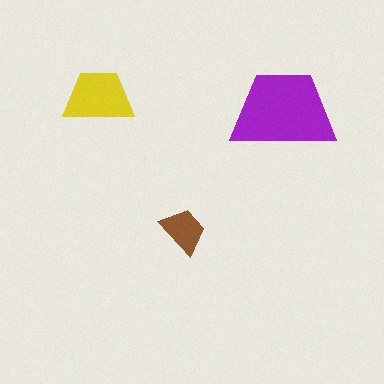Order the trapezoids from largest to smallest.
the purple one, the yellow one, the brown one.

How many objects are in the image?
There are 3 objects in the image.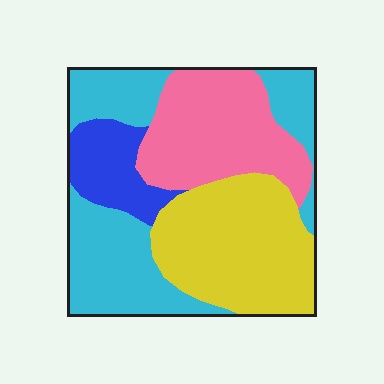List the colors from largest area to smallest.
From largest to smallest: cyan, yellow, pink, blue.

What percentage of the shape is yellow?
Yellow takes up about one third (1/3) of the shape.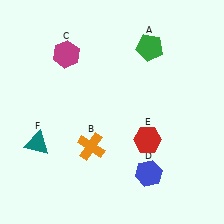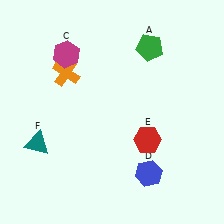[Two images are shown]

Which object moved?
The orange cross (B) moved up.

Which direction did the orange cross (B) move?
The orange cross (B) moved up.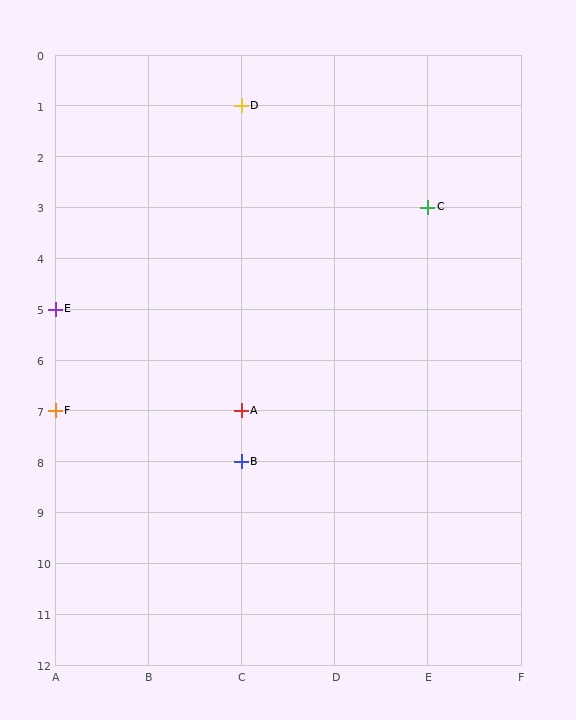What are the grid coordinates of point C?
Point C is at grid coordinates (E, 3).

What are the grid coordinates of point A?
Point A is at grid coordinates (C, 7).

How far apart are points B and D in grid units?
Points B and D are 7 rows apart.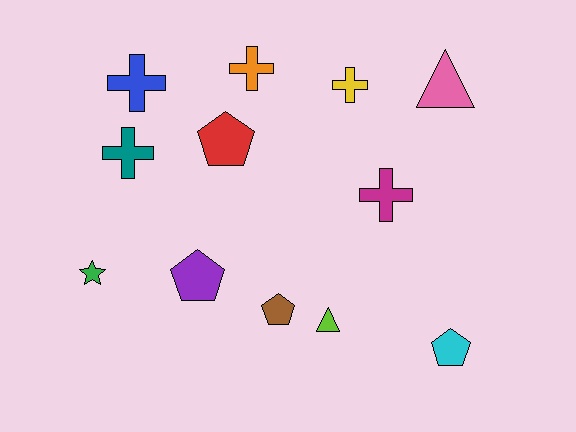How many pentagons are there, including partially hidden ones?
There are 4 pentagons.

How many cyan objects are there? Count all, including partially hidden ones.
There is 1 cyan object.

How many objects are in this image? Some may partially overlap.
There are 12 objects.